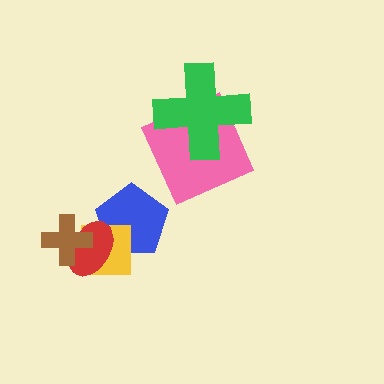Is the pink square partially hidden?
Yes, it is partially covered by another shape.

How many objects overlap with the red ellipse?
3 objects overlap with the red ellipse.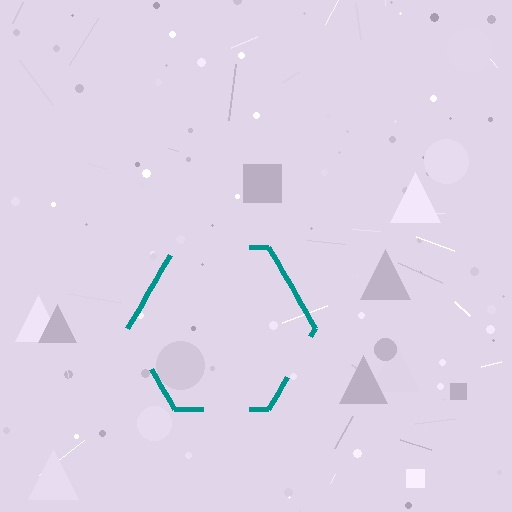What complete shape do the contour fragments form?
The contour fragments form a hexagon.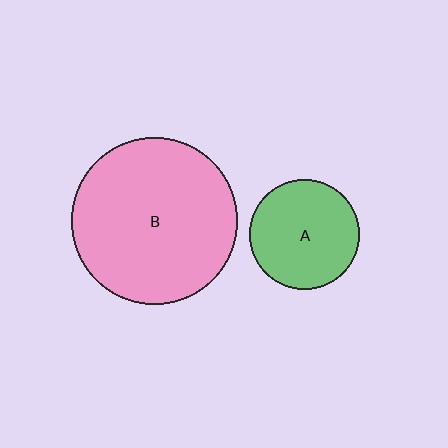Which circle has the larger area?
Circle B (pink).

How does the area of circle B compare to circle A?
Approximately 2.3 times.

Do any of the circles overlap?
No, none of the circles overlap.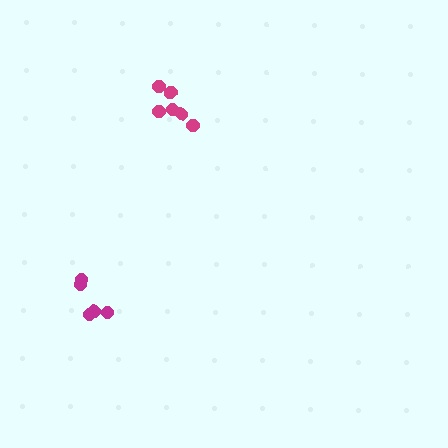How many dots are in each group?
Group 1: 6 dots, Group 2: 5 dots (11 total).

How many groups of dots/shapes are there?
There are 2 groups.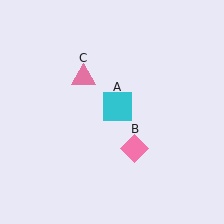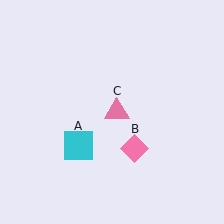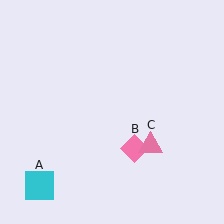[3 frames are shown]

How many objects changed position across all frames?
2 objects changed position: cyan square (object A), pink triangle (object C).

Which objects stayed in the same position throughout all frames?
Pink diamond (object B) remained stationary.